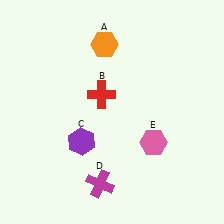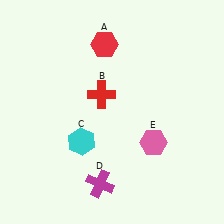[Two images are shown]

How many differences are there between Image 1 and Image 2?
There are 2 differences between the two images.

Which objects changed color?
A changed from orange to red. C changed from purple to cyan.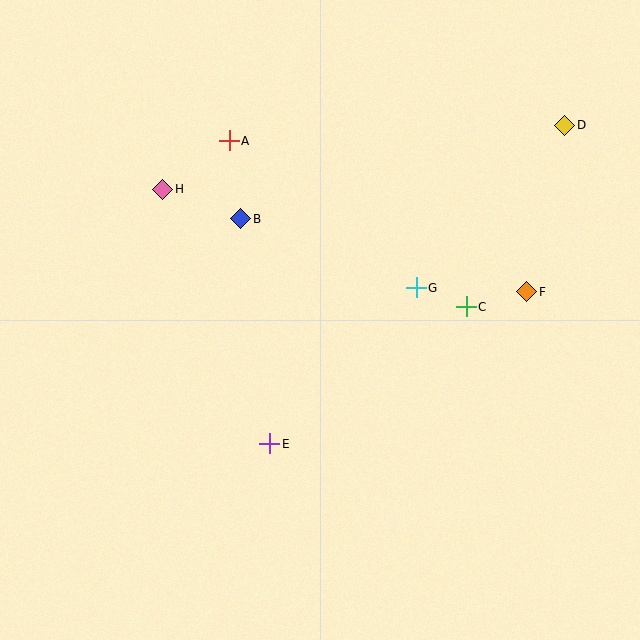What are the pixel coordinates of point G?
Point G is at (416, 288).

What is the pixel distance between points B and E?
The distance between B and E is 227 pixels.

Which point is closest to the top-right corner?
Point D is closest to the top-right corner.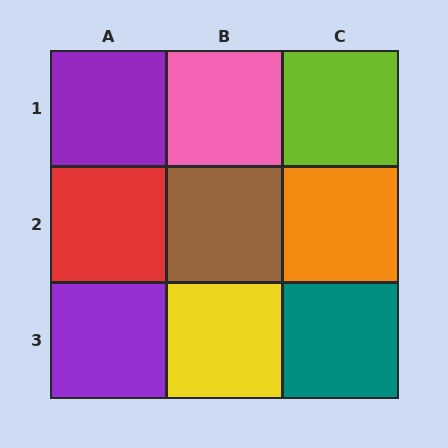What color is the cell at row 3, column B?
Yellow.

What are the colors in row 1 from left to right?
Purple, pink, lime.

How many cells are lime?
1 cell is lime.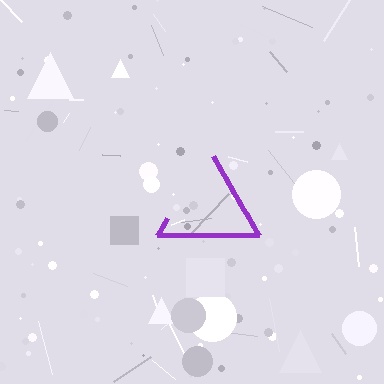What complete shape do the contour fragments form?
The contour fragments form a triangle.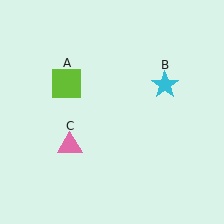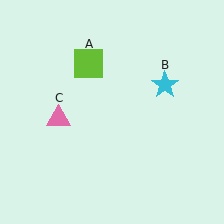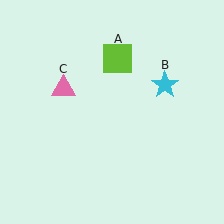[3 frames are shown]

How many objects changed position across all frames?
2 objects changed position: lime square (object A), pink triangle (object C).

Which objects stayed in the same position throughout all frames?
Cyan star (object B) remained stationary.